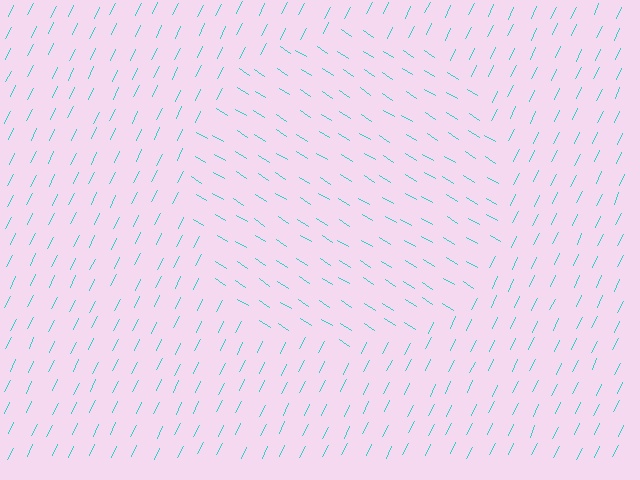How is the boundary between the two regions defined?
The boundary is defined purely by a change in line orientation (approximately 84 degrees difference). All lines are the same color and thickness.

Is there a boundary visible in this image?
Yes, there is a texture boundary formed by a change in line orientation.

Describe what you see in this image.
The image is filled with small cyan line segments. A circle region in the image has lines oriented differently from the surrounding lines, creating a visible texture boundary.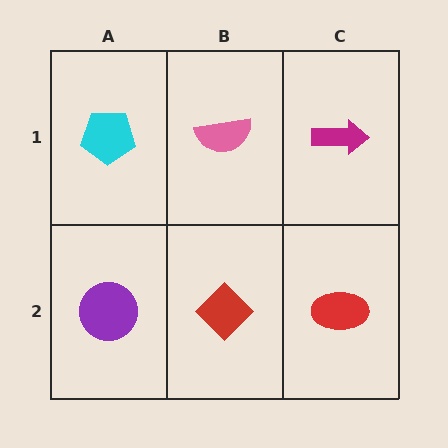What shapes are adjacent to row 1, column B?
A red diamond (row 2, column B), a cyan pentagon (row 1, column A), a magenta arrow (row 1, column C).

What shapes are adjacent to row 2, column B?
A pink semicircle (row 1, column B), a purple circle (row 2, column A), a red ellipse (row 2, column C).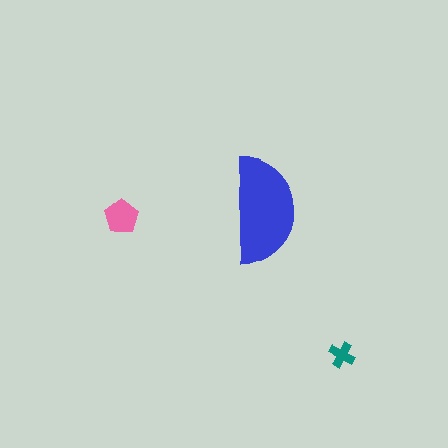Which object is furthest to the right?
The teal cross is rightmost.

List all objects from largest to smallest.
The blue semicircle, the pink pentagon, the teal cross.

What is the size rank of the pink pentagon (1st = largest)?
2nd.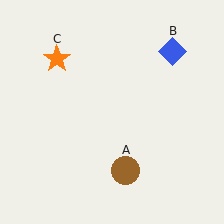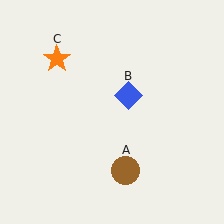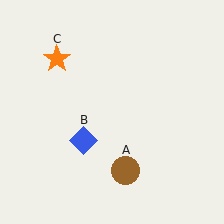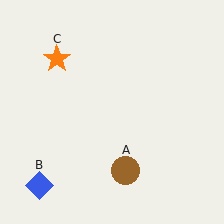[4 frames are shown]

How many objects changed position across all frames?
1 object changed position: blue diamond (object B).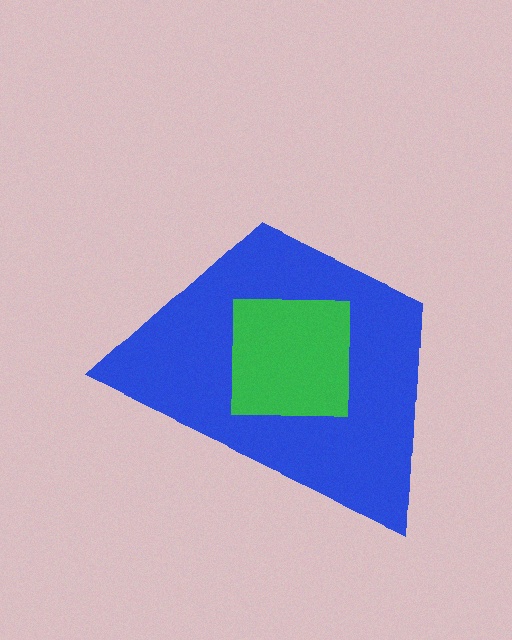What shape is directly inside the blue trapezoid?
The green square.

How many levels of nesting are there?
2.